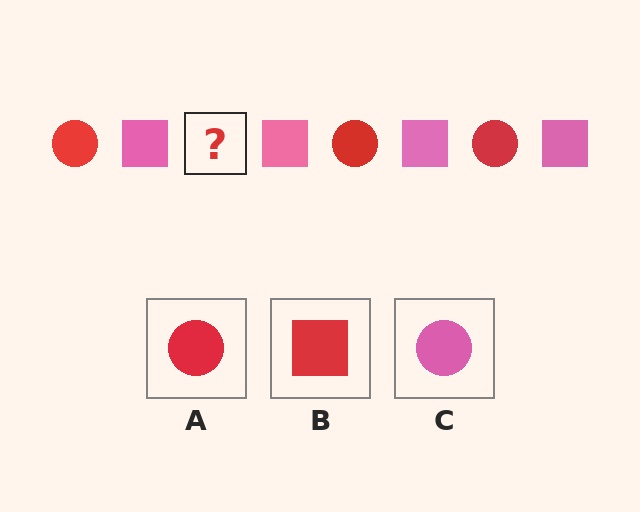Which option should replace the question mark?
Option A.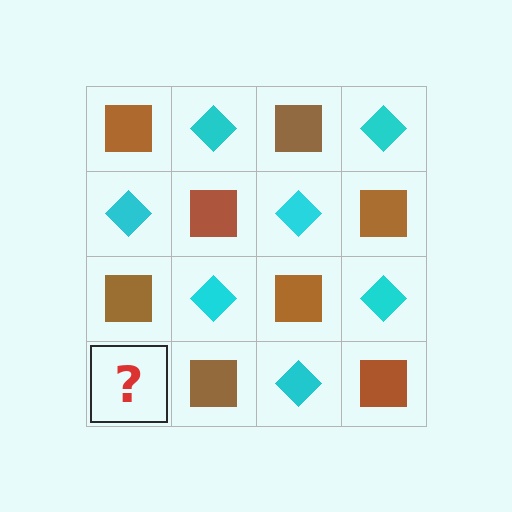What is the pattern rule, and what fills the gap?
The rule is that it alternates brown square and cyan diamond in a checkerboard pattern. The gap should be filled with a cyan diamond.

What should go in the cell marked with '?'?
The missing cell should contain a cyan diamond.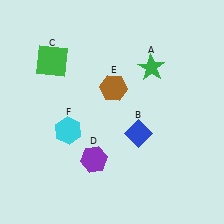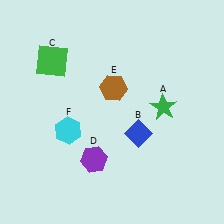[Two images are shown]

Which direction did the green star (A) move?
The green star (A) moved down.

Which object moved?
The green star (A) moved down.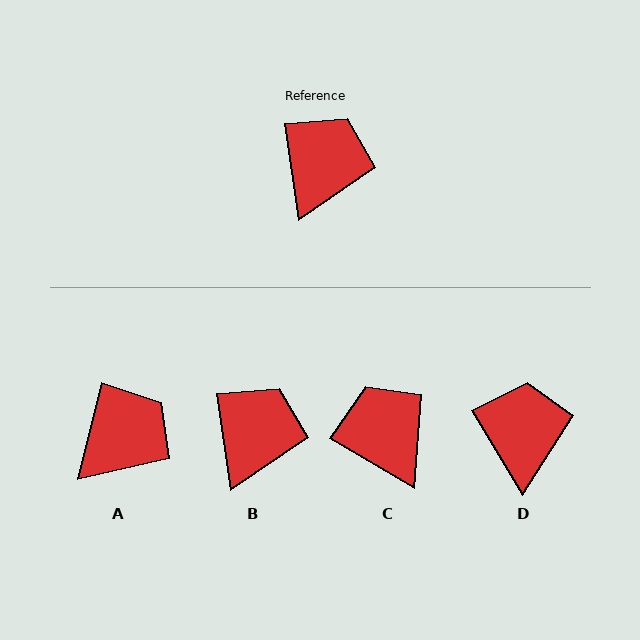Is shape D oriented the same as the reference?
No, it is off by about 23 degrees.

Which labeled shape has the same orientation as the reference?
B.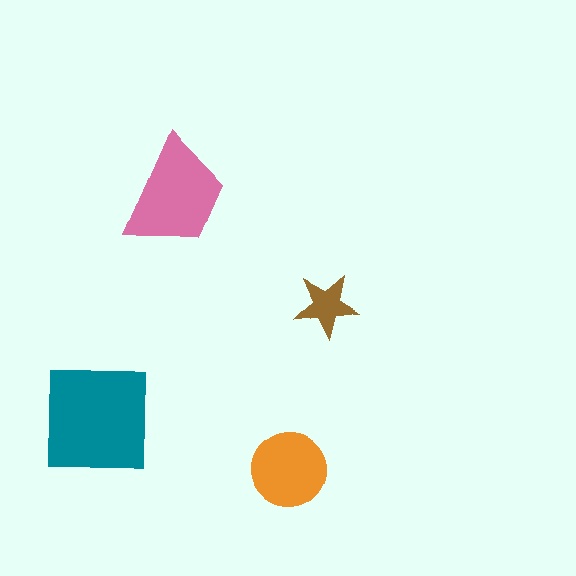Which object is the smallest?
The brown star.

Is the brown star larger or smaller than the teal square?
Smaller.